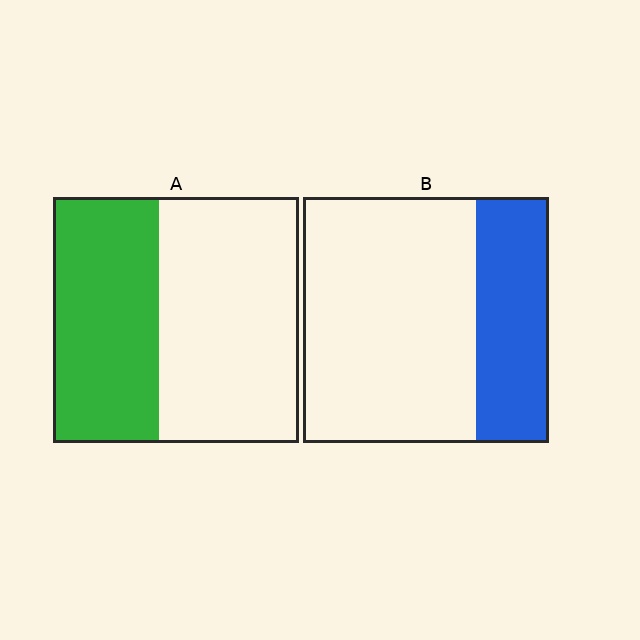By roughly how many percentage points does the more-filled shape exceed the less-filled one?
By roughly 15 percentage points (A over B).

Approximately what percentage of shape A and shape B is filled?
A is approximately 45% and B is approximately 30%.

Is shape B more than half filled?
No.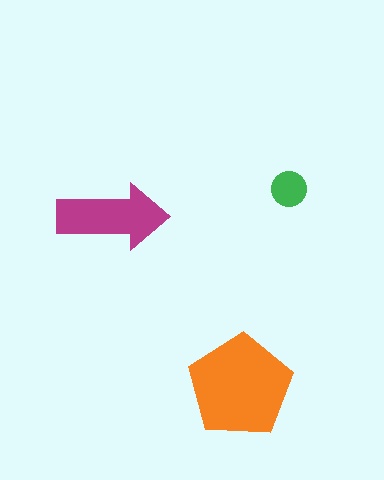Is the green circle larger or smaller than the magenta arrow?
Smaller.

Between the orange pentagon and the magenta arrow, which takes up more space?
The orange pentagon.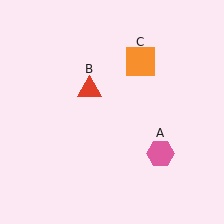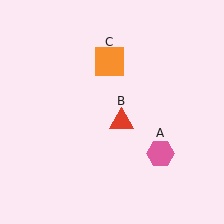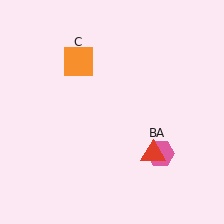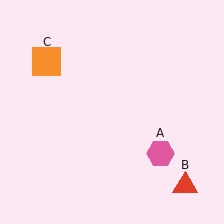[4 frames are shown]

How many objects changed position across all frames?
2 objects changed position: red triangle (object B), orange square (object C).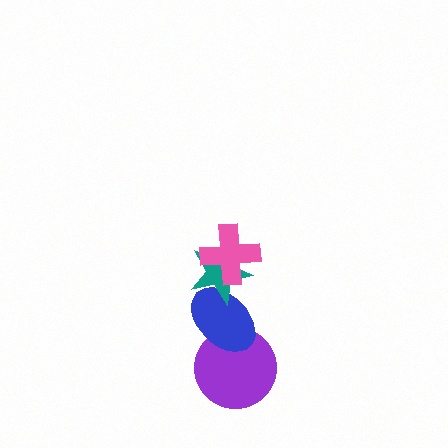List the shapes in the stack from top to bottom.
From top to bottom: the pink cross, the teal star, the blue ellipse, the purple circle.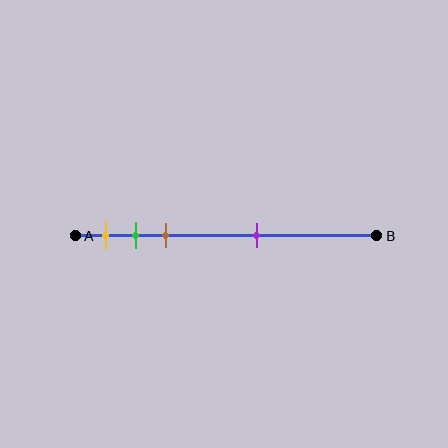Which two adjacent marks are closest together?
The green and brown marks are the closest adjacent pair.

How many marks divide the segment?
There are 4 marks dividing the segment.